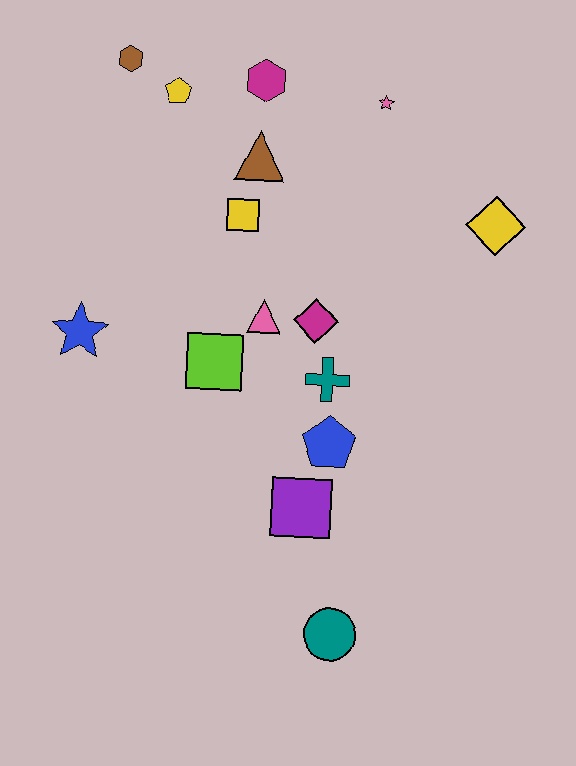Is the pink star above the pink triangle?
Yes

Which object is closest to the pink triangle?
The magenta diamond is closest to the pink triangle.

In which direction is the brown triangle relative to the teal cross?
The brown triangle is above the teal cross.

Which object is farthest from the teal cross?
The brown hexagon is farthest from the teal cross.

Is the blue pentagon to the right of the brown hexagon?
Yes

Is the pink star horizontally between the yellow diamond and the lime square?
Yes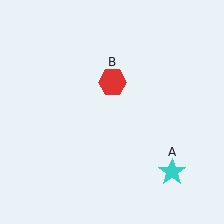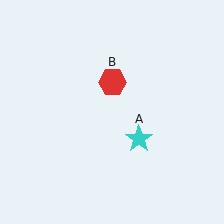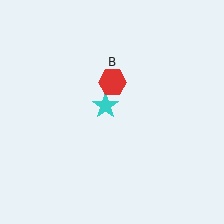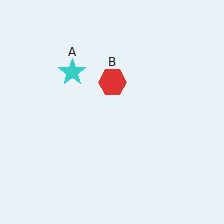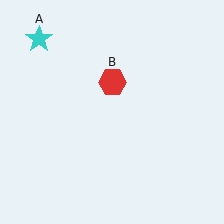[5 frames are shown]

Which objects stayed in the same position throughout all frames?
Red hexagon (object B) remained stationary.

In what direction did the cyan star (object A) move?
The cyan star (object A) moved up and to the left.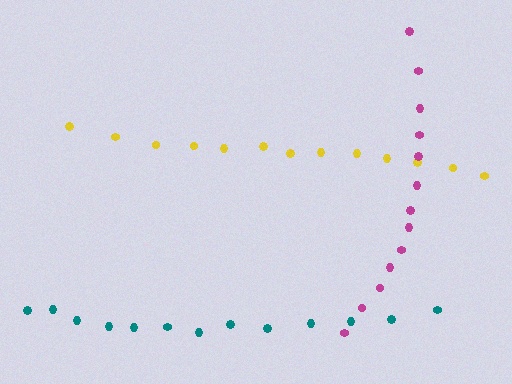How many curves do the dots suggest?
There are 3 distinct paths.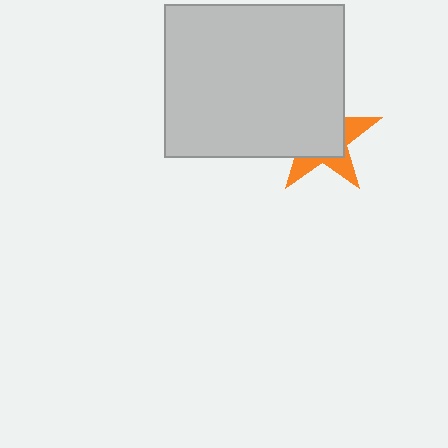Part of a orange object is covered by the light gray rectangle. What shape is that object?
It is a star.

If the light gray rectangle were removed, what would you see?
You would see the complete orange star.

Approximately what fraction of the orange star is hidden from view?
Roughly 65% of the orange star is hidden behind the light gray rectangle.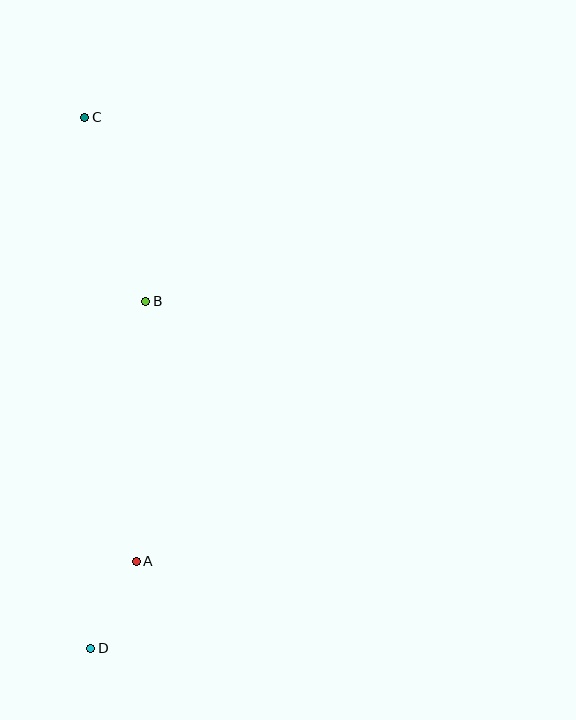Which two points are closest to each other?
Points A and D are closest to each other.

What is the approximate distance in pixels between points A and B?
The distance between A and B is approximately 261 pixels.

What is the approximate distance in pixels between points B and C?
The distance between B and C is approximately 194 pixels.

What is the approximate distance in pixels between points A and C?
The distance between A and C is approximately 447 pixels.